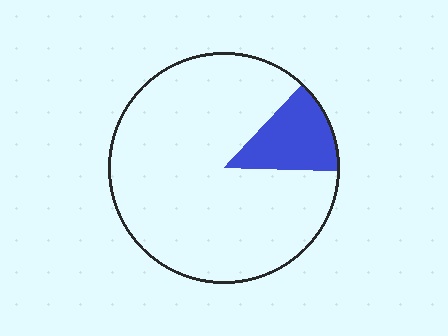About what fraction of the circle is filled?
About one eighth (1/8).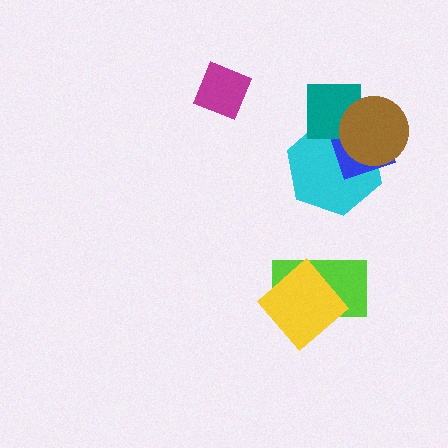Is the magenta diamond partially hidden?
No, no other shape covers it.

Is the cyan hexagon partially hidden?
Yes, it is partially covered by another shape.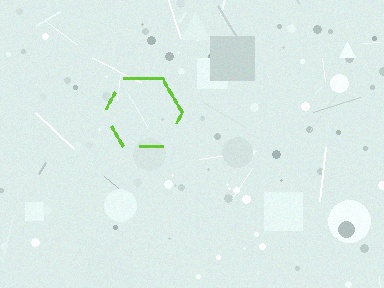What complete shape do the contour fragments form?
The contour fragments form a hexagon.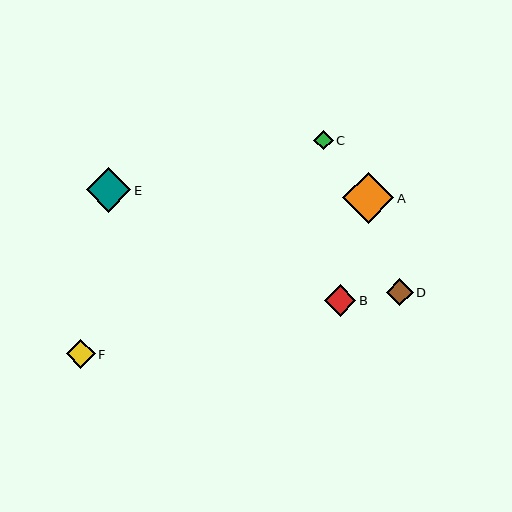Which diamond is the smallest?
Diamond C is the smallest with a size of approximately 19 pixels.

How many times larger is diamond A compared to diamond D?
Diamond A is approximately 1.9 times the size of diamond D.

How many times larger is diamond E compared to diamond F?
Diamond E is approximately 1.5 times the size of diamond F.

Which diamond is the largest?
Diamond A is the largest with a size of approximately 52 pixels.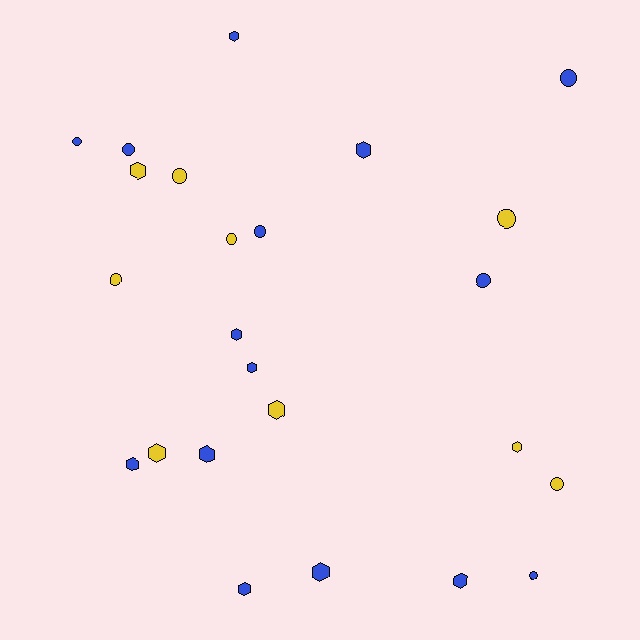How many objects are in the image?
There are 24 objects.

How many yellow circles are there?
There are 5 yellow circles.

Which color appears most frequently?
Blue, with 15 objects.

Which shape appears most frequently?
Hexagon, with 13 objects.